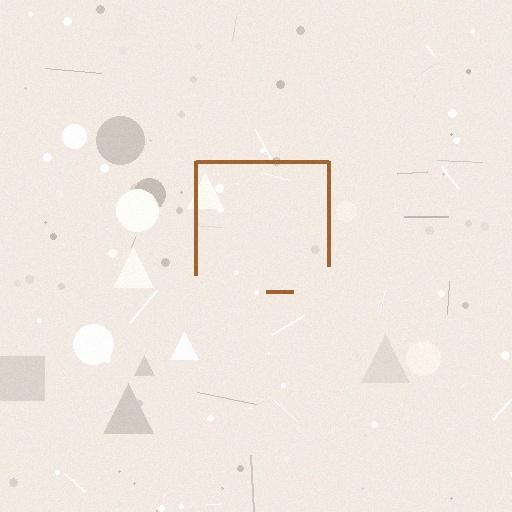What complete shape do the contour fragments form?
The contour fragments form a square.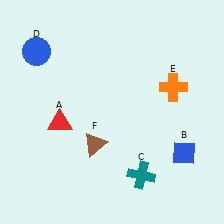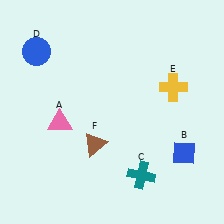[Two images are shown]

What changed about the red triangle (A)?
In Image 1, A is red. In Image 2, it changed to pink.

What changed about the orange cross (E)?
In Image 1, E is orange. In Image 2, it changed to yellow.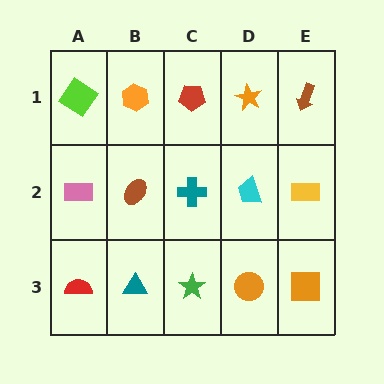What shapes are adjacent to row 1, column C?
A teal cross (row 2, column C), an orange hexagon (row 1, column B), an orange star (row 1, column D).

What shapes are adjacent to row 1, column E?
A yellow rectangle (row 2, column E), an orange star (row 1, column D).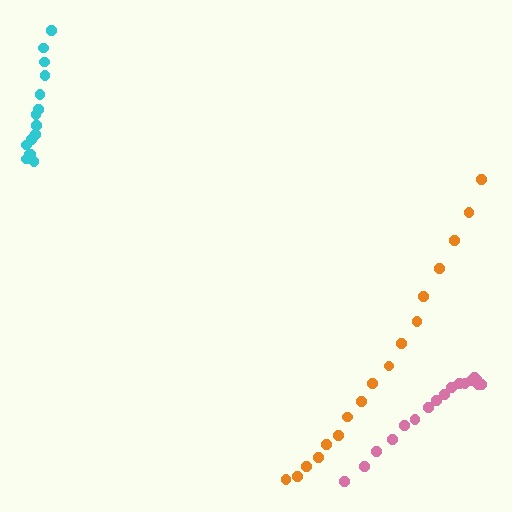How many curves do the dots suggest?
There are 3 distinct paths.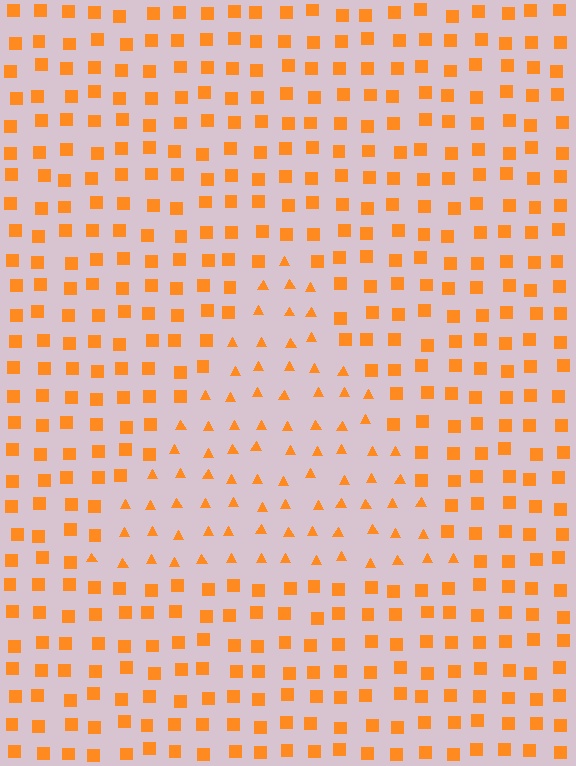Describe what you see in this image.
The image is filled with small orange elements arranged in a uniform grid. A triangle-shaped region contains triangles, while the surrounding area contains squares. The boundary is defined purely by the change in element shape.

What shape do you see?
I see a triangle.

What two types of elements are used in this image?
The image uses triangles inside the triangle region and squares outside it.